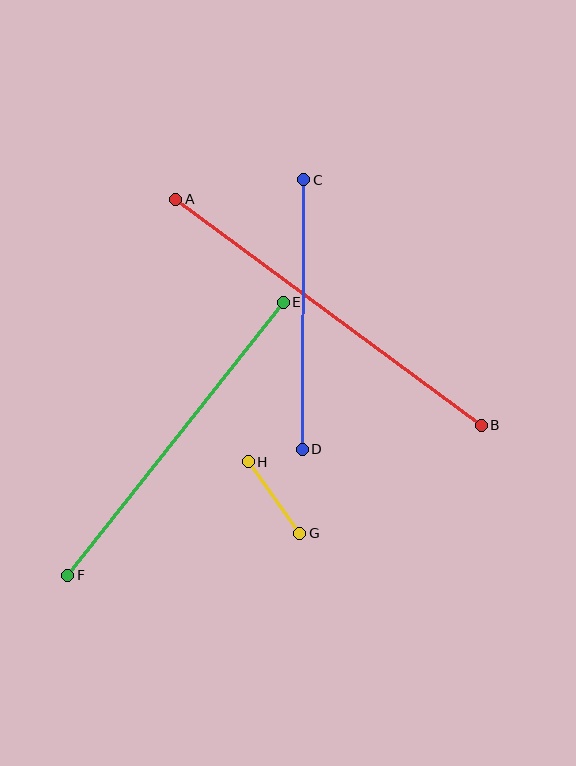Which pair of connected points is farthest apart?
Points A and B are farthest apart.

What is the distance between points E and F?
The distance is approximately 347 pixels.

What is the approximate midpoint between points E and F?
The midpoint is at approximately (176, 439) pixels.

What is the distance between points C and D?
The distance is approximately 269 pixels.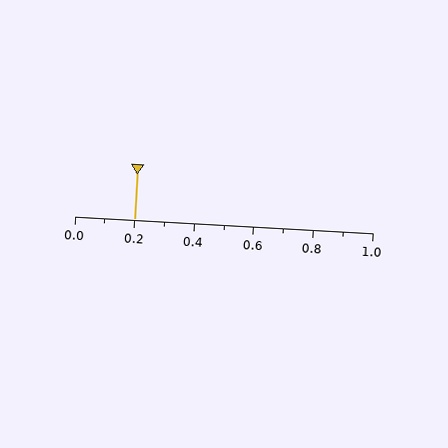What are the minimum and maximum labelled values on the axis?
The axis runs from 0.0 to 1.0.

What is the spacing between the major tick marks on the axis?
The major ticks are spaced 0.2 apart.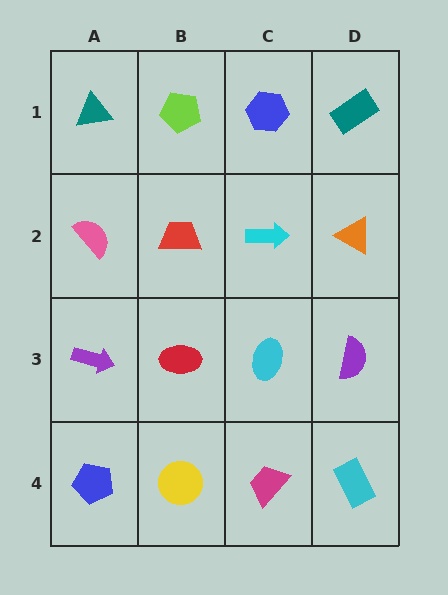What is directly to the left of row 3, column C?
A red ellipse.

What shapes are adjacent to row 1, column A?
A pink semicircle (row 2, column A), a lime pentagon (row 1, column B).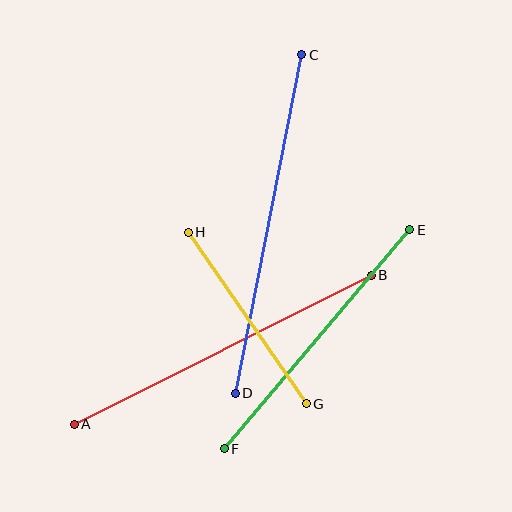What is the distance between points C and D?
The distance is approximately 345 pixels.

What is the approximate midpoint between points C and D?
The midpoint is at approximately (269, 224) pixels.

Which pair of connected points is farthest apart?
Points C and D are farthest apart.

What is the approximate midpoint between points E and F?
The midpoint is at approximately (317, 339) pixels.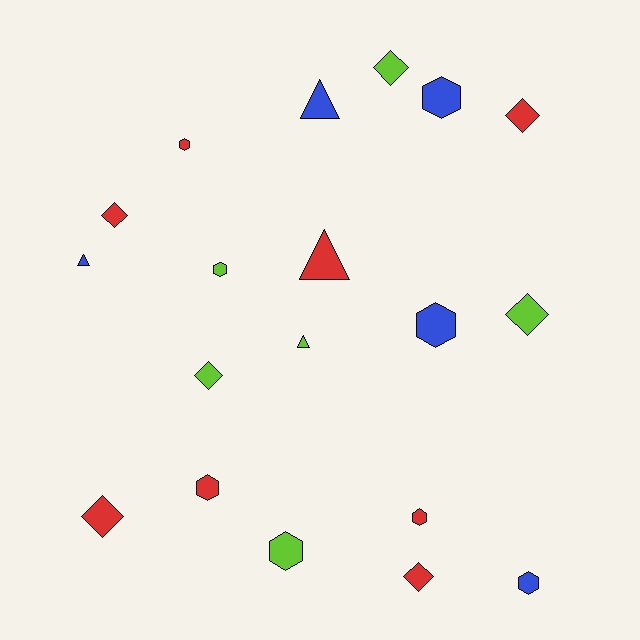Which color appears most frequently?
Red, with 8 objects.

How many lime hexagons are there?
There are 2 lime hexagons.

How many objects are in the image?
There are 19 objects.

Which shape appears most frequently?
Hexagon, with 8 objects.